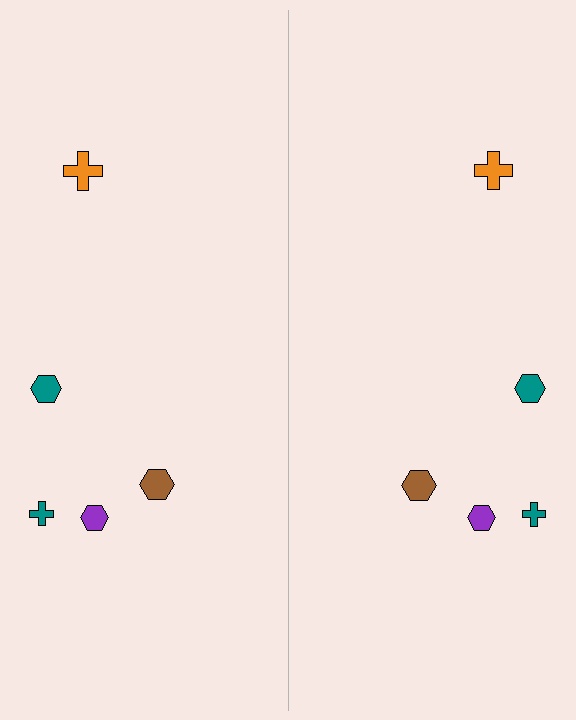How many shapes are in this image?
There are 10 shapes in this image.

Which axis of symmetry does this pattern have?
The pattern has a vertical axis of symmetry running through the center of the image.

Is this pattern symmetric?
Yes, this pattern has bilateral (reflection) symmetry.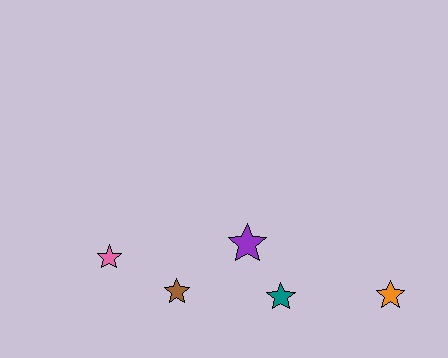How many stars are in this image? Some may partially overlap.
There are 5 stars.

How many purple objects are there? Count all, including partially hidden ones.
There is 1 purple object.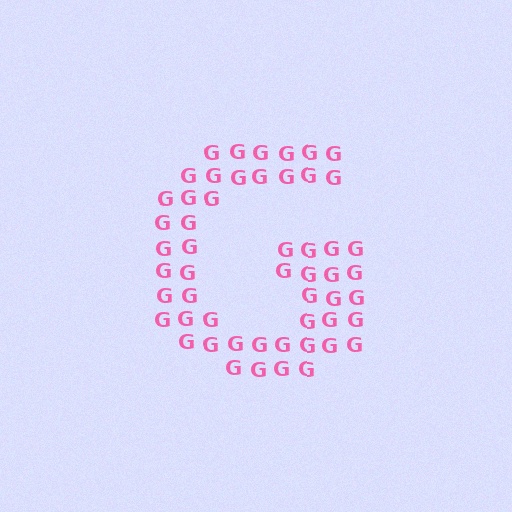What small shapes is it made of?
It is made of small letter G's.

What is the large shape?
The large shape is the letter G.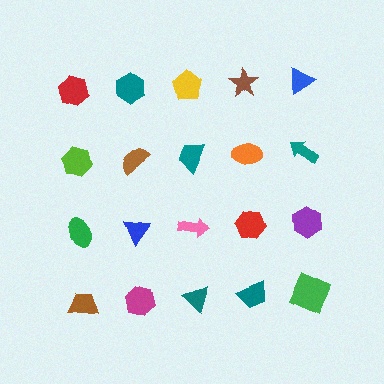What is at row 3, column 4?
A red hexagon.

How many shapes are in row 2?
5 shapes.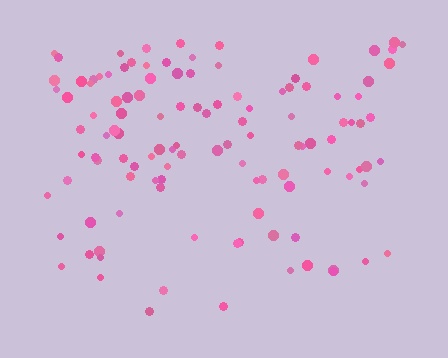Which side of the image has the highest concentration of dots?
The top.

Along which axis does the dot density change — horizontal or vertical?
Vertical.